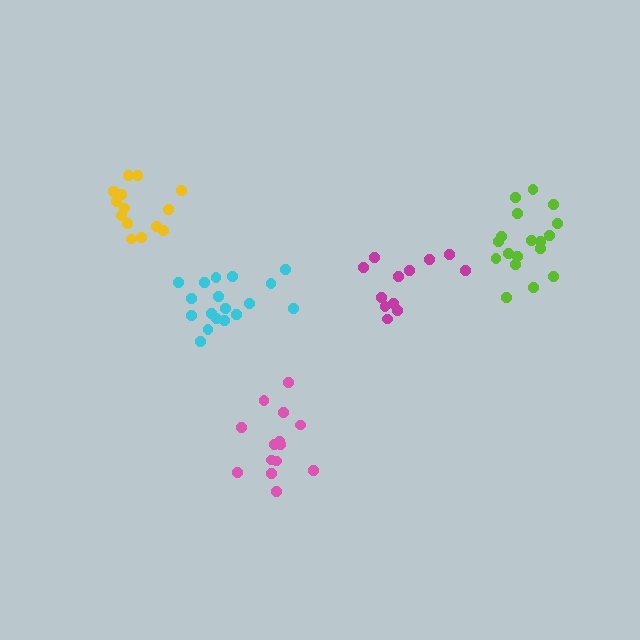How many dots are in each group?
Group 1: 14 dots, Group 2: 18 dots, Group 3: 14 dots, Group 4: 12 dots, Group 5: 18 dots (76 total).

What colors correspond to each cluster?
The clusters are colored: pink, cyan, yellow, magenta, lime.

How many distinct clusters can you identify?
There are 5 distinct clusters.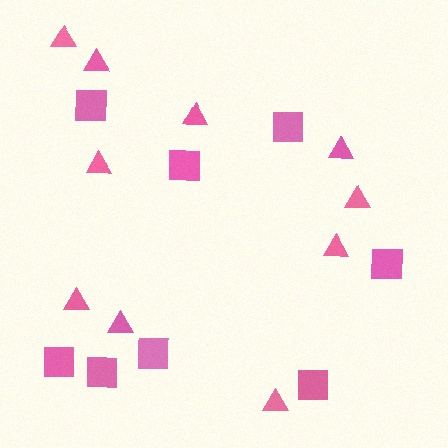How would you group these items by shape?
There are 2 groups: one group of triangles (10) and one group of squares (8).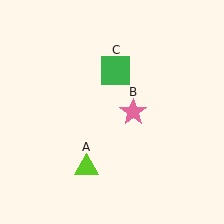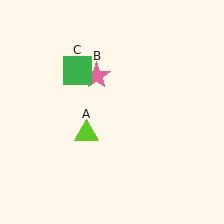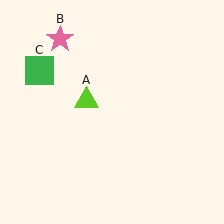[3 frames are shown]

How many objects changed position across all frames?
3 objects changed position: lime triangle (object A), pink star (object B), green square (object C).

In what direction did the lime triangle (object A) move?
The lime triangle (object A) moved up.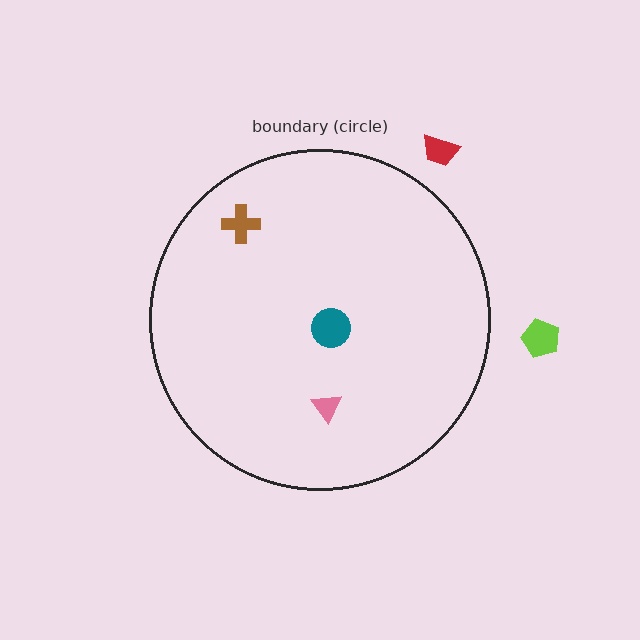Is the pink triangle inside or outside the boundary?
Inside.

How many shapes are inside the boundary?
3 inside, 2 outside.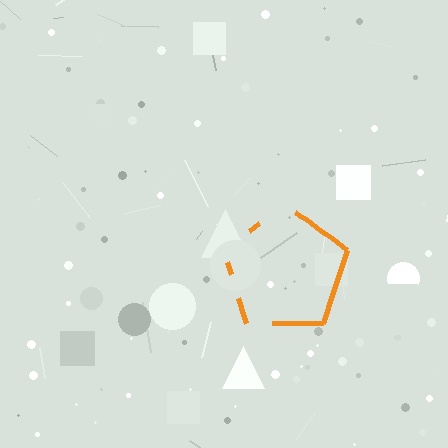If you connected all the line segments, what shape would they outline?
They would outline a pentagon.